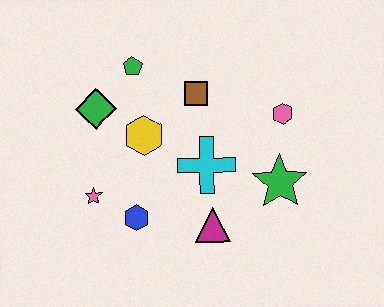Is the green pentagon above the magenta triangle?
Yes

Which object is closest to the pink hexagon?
The green star is closest to the pink hexagon.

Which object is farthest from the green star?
The green diamond is farthest from the green star.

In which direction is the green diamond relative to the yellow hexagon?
The green diamond is to the left of the yellow hexagon.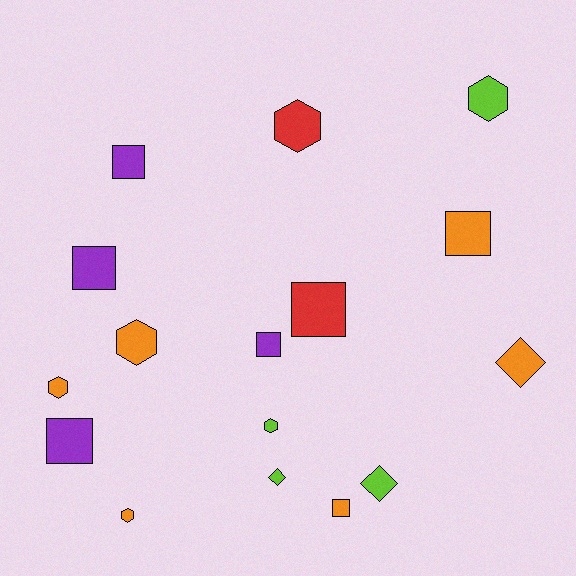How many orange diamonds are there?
There is 1 orange diamond.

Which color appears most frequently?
Orange, with 6 objects.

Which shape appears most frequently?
Square, with 7 objects.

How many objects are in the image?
There are 16 objects.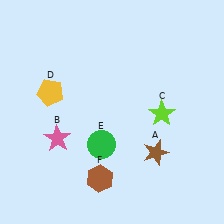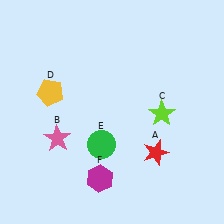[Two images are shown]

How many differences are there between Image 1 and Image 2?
There are 2 differences between the two images.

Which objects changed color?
A changed from brown to red. F changed from brown to magenta.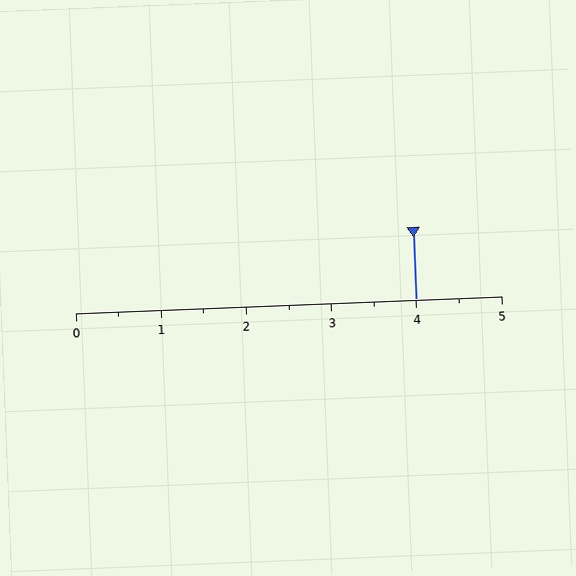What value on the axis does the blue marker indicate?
The marker indicates approximately 4.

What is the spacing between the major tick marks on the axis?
The major ticks are spaced 1 apart.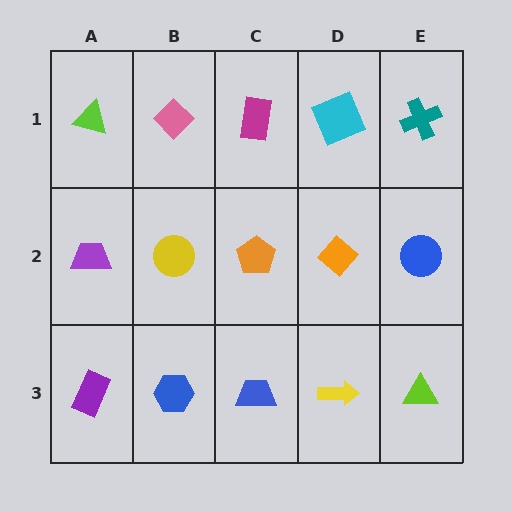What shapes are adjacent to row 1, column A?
A purple trapezoid (row 2, column A), a pink diamond (row 1, column B).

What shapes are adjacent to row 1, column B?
A yellow circle (row 2, column B), a lime triangle (row 1, column A), a magenta rectangle (row 1, column C).